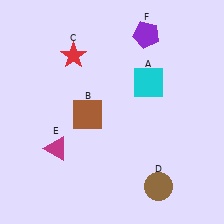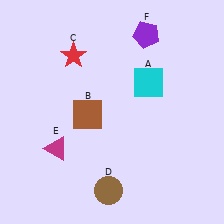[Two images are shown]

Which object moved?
The brown circle (D) moved left.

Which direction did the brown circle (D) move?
The brown circle (D) moved left.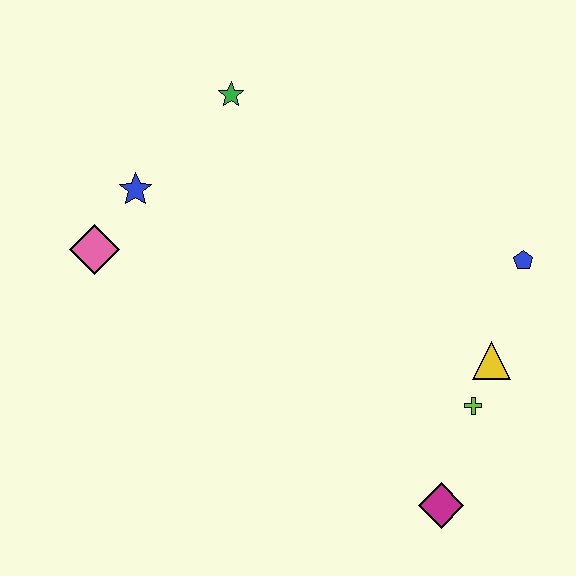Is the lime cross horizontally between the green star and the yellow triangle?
Yes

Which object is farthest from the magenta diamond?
The green star is farthest from the magenta diamond.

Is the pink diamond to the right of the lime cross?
No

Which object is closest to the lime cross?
The yellow triangle is closest to the lime cross.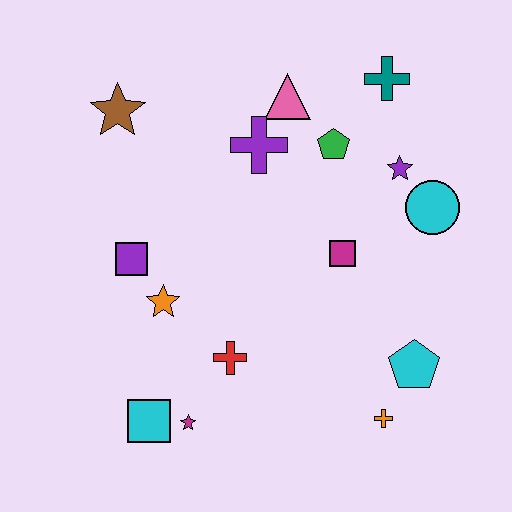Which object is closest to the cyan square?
The magenta star is closest to the cyan square.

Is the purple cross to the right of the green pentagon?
No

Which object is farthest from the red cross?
The teal cross is farthest from the red cross.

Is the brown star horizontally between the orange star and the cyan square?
No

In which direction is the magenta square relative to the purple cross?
The magenta square is below the purple cross.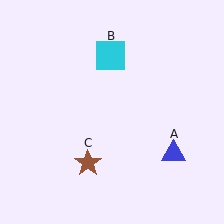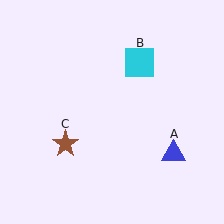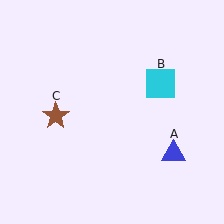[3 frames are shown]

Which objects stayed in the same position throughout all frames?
Blue triangle (object A) remained stationary.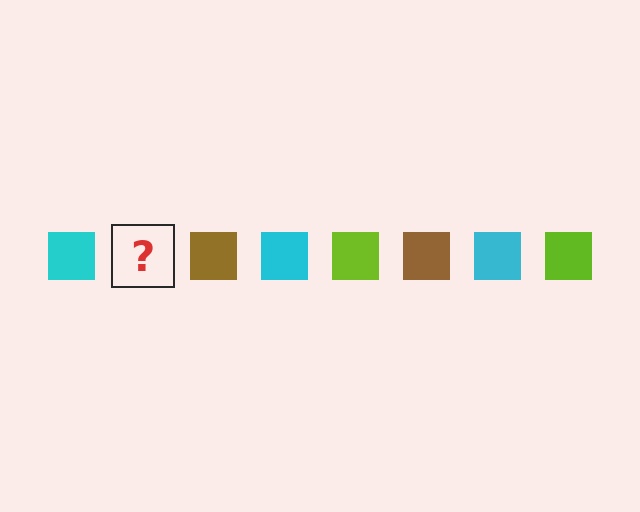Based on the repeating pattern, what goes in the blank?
The blank should be a lime square.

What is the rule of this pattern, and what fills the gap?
The rule is that the pattern cycles through cyan, lime, brown squares. The gap should be filled with a lime square.